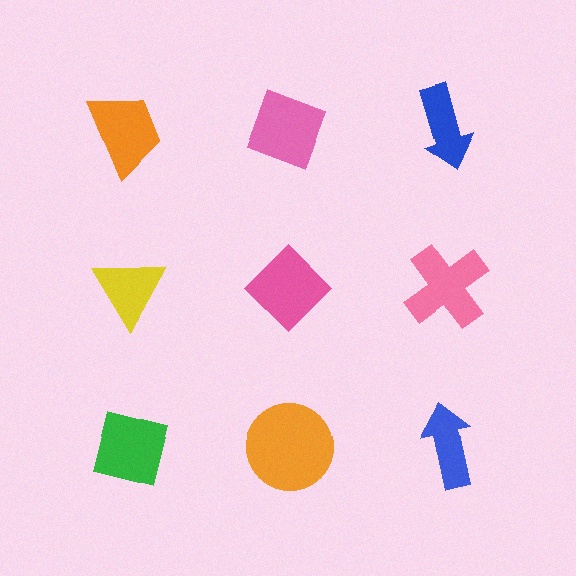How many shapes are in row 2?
3 shapes.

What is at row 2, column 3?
A pink cross.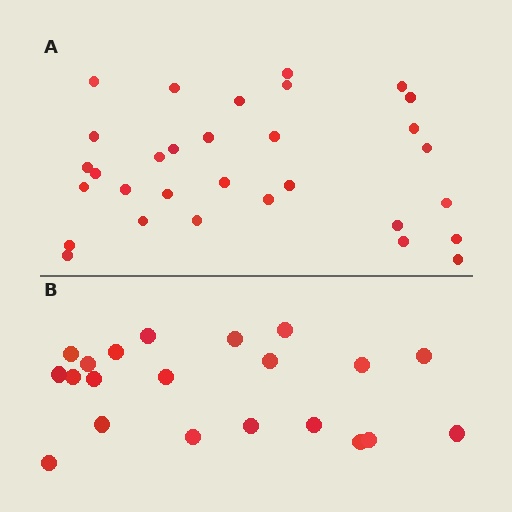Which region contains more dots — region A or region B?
Region A (the top region) has more dots.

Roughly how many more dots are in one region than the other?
Region A has roughly 10 or so more dots than region B.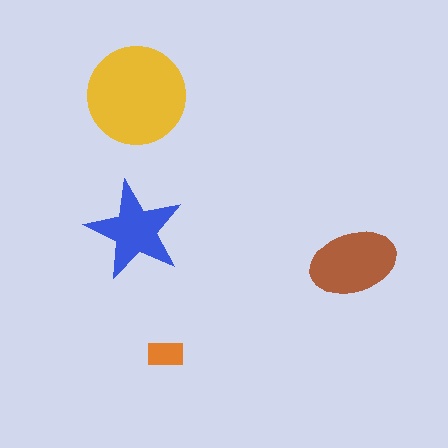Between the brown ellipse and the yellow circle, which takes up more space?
The yellow circle.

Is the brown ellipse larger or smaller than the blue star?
Larger.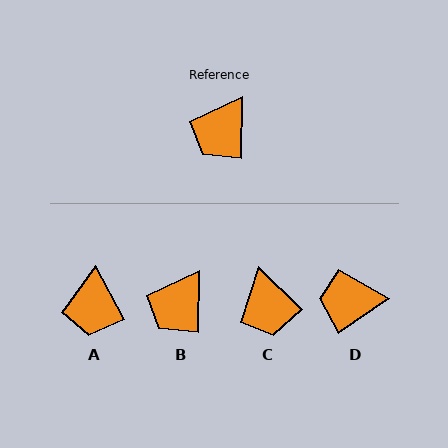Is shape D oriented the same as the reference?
No, it is off by about 55 degrees.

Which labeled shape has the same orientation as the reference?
B.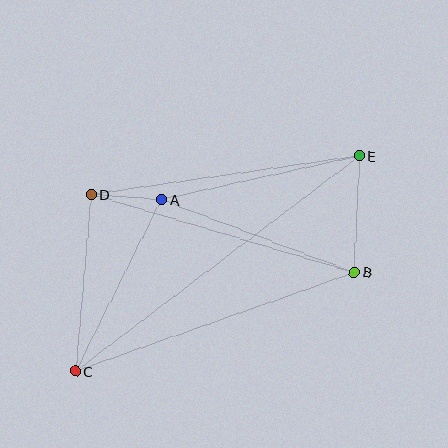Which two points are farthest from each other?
Points C and E are farthest from each other.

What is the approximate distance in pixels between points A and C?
The distance between A and C is approximately 192 pixels.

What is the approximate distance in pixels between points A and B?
The distance between A and B is approximately 206 pixels.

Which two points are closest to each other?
Points A and D are closest to each other.